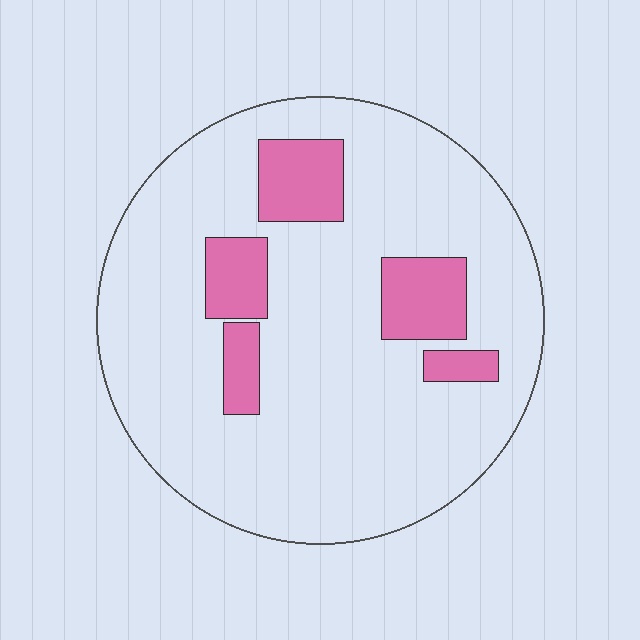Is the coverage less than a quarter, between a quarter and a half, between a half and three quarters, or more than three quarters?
Less than a quarter.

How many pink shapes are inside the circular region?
5.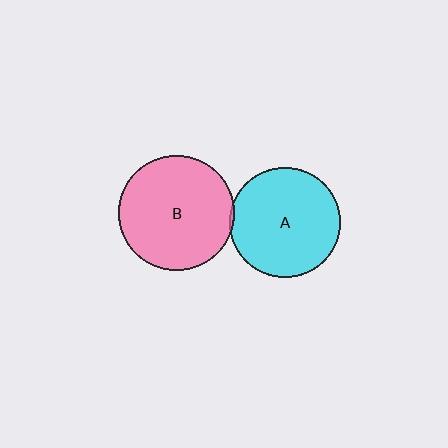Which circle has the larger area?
Circle B (pink).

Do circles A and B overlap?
Yes.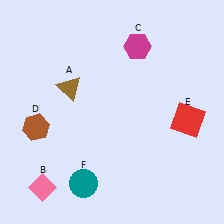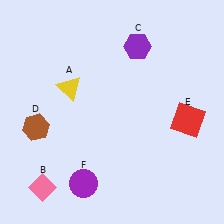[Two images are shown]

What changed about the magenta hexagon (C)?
In Image 1, C is magenta. In Image 2, it changed to purple.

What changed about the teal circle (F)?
In Image 1, F is teal. In Image 2, it changed to purple.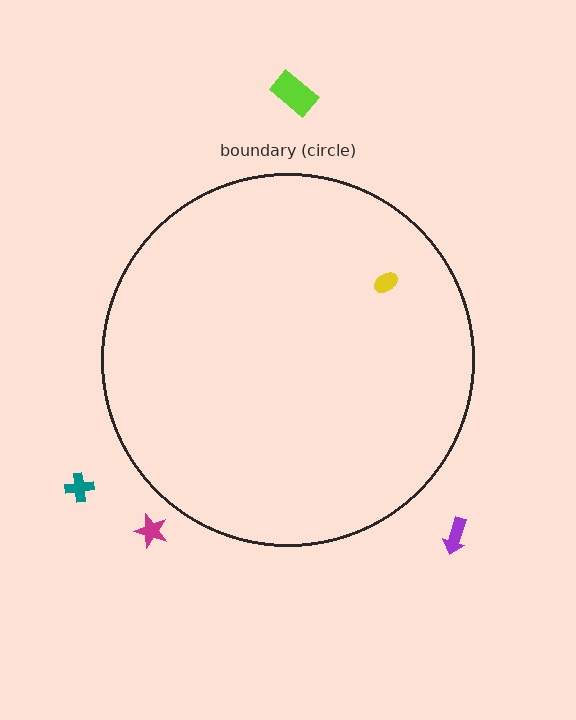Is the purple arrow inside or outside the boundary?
Outside.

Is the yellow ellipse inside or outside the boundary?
Inside.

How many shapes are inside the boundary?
1 inside, 4 outside.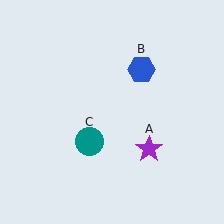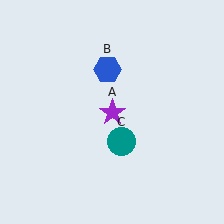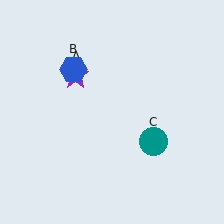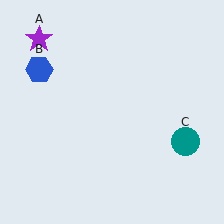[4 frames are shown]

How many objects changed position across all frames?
3 objects changed position: purple star (object A), blue hexagon (object B), teal circle (object C).